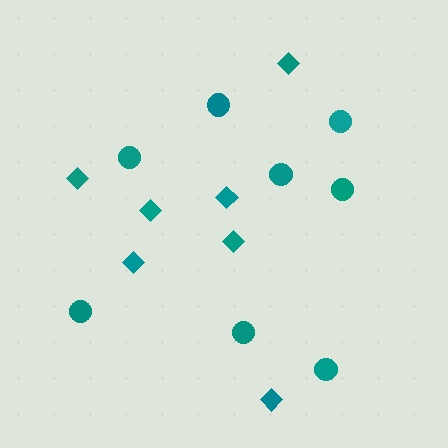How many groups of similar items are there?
There are 2 groups: one group of diamonds (7) and one group of circles (8).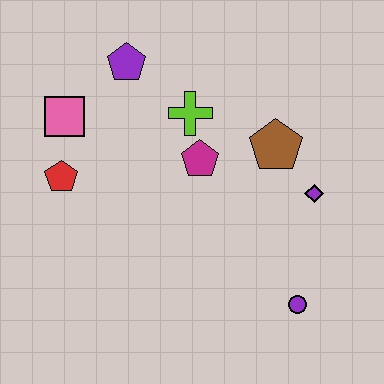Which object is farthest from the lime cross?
The purple circle is farthest from the lime cross.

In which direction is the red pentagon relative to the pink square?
The red pentagon is below the pink square.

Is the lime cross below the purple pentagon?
Yes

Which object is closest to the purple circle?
The purple diamond is closest to the purple circle.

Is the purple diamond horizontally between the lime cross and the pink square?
No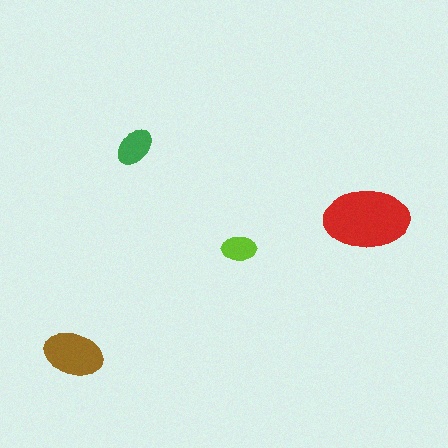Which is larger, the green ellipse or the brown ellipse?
The brown one.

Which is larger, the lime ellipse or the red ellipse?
The red one.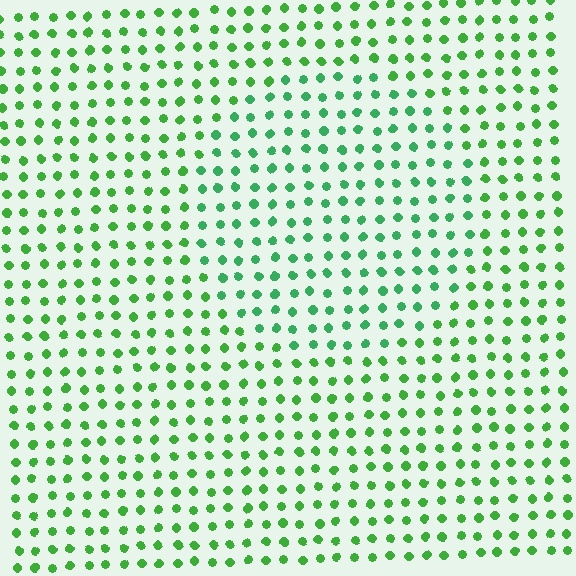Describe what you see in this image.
The image is filled with small green elements in a uniform arrangement. A circle-shaped region is visible where the elements are tinted to a slightly different hue, forming a subtle color boundary.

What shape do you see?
I see a circle.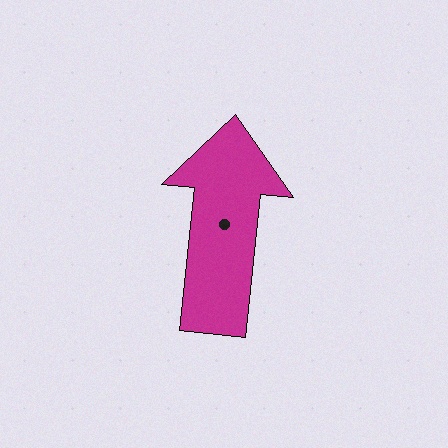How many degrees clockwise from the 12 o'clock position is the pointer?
Approximately 6 degrees.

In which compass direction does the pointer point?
North.